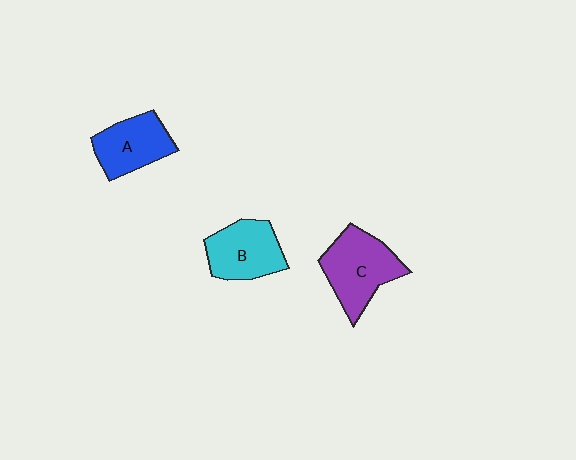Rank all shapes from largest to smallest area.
From largest to smallest: C (purple), B (cyan), A (blue).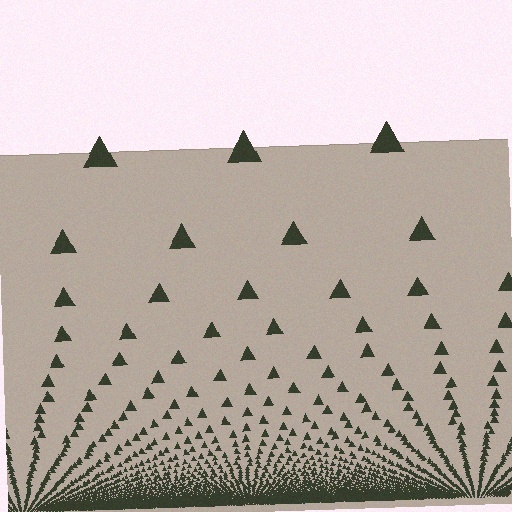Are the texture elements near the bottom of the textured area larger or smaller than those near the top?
Smaller. The gradient is inverted — elements near the bottom are smaller and denser.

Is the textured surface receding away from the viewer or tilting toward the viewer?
The surface appears to tilt toward the viewer. Texture elements get larger and sparser toward the top.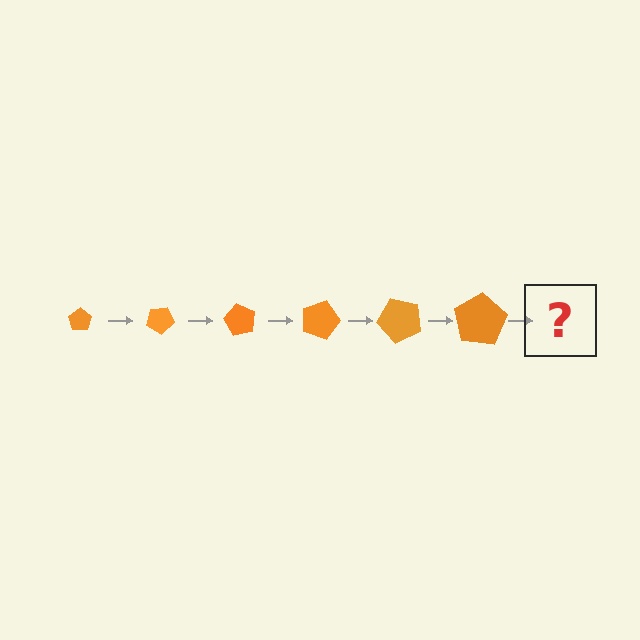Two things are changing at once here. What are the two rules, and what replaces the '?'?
The two rules are that the pentagon grows larger each step and it rotates 30 degrees each step. The '?' should be a pentagon, larger than the previous one and rotated 180 degrees from the start.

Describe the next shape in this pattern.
It should be a pentagon, larger than the previous one and rotated 180 degrees from the start.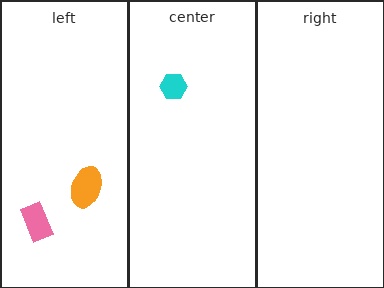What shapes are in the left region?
The orange ellipse, the pink rectangle.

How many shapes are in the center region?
1.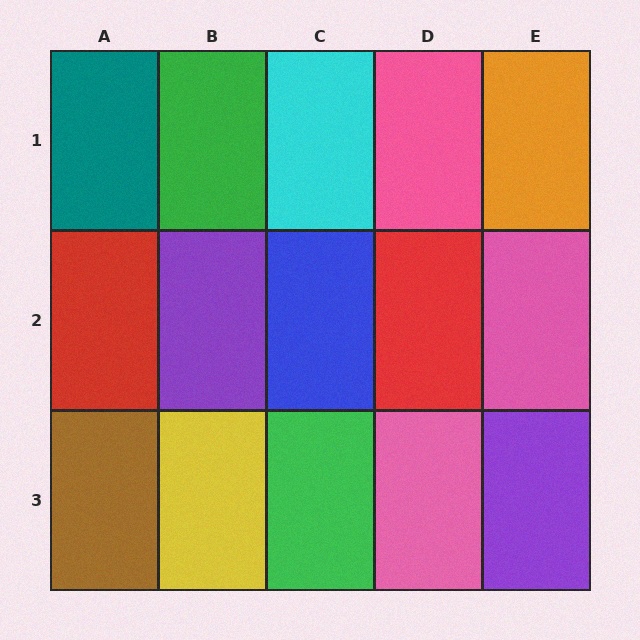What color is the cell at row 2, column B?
Purple.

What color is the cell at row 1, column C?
Cyan.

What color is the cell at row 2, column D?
Red.